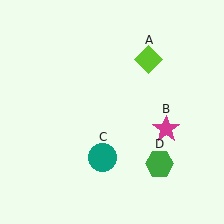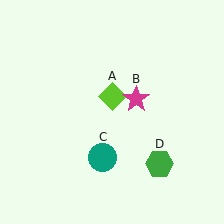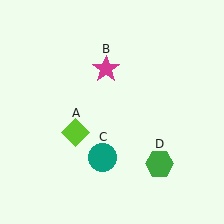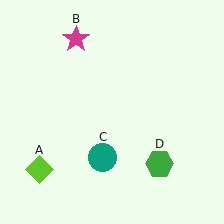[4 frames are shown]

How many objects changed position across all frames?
2 objects changed position: lime diamond (object A), magenta star (object B).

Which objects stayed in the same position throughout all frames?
Teal circle (object C) and green hexagon (object D) remained stationary.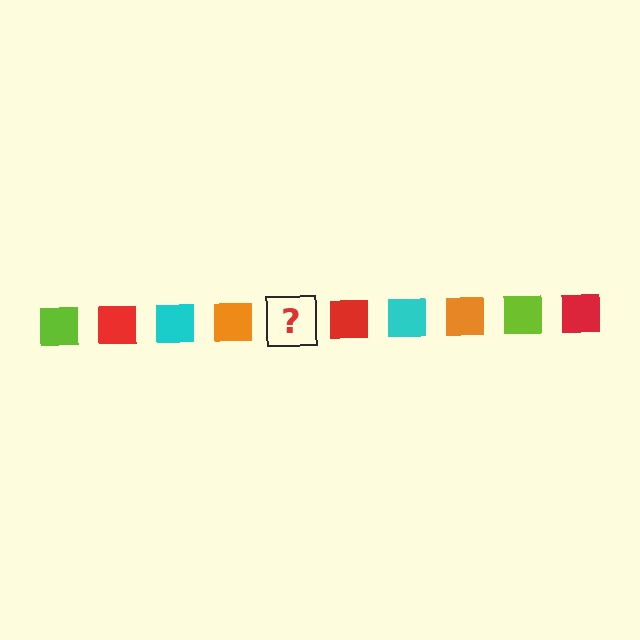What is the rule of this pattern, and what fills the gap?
The rule is that the pattern cycles through lime, red, cyan, orange squares. The gap should be filled with a lime square.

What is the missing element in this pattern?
The missing element is a lime square.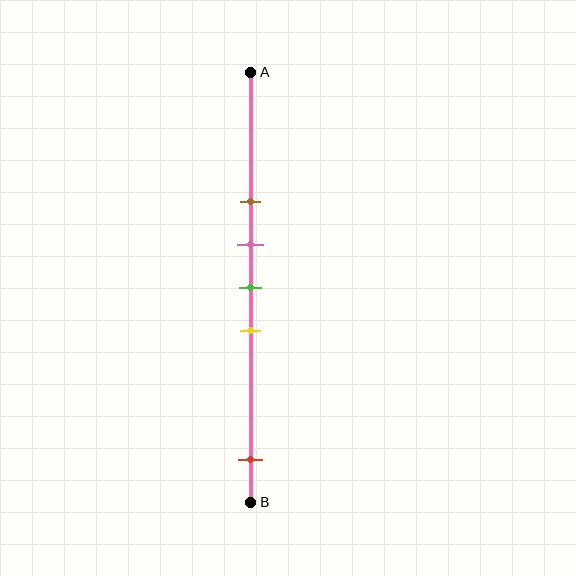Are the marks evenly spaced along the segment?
No, the marks are not evenly spaced.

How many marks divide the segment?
There are 5 marks dividing the segment.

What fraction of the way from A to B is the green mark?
The green mark is approximately 50% (0.5) of the way from A to B.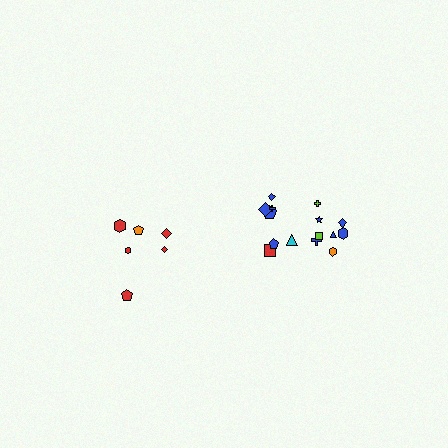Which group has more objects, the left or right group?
The right group.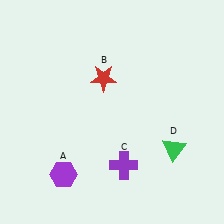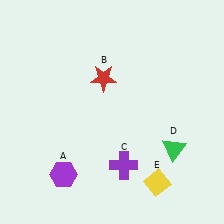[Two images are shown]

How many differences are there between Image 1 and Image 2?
There is 1 difference between the two images.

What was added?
A yellow diamond (E) was added in Image 2.